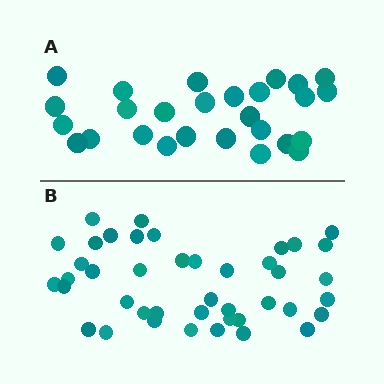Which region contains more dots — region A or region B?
Region B (the bottom region) has more dots.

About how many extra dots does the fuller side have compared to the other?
Region B has approximately 15 more dots than region A.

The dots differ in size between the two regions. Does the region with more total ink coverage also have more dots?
No. Region A has more total ink coverage because its dots are larger, but region B actually contains more individual dots. Total area can be misleading — the number of items is what matters here.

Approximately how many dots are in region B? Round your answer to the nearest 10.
About 40 dots. (The exact count is 42, which rounds to 40.)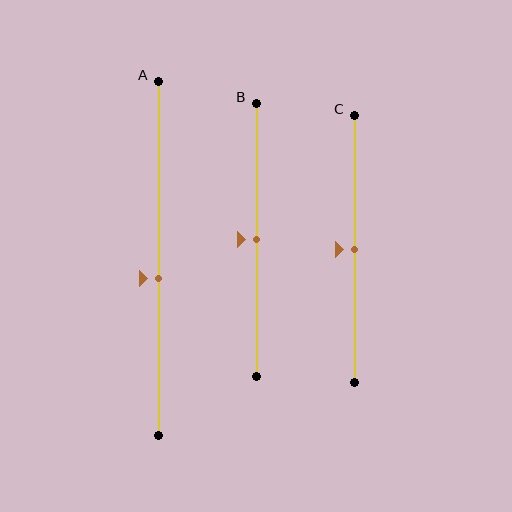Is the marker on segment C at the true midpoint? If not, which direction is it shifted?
Yes, the marker on segment C is at the true midpoint.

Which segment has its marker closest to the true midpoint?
Segment B has its marker closest to the true midpoint.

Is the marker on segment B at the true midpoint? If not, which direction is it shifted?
Yes, the marker on segment B is at the true midpoint.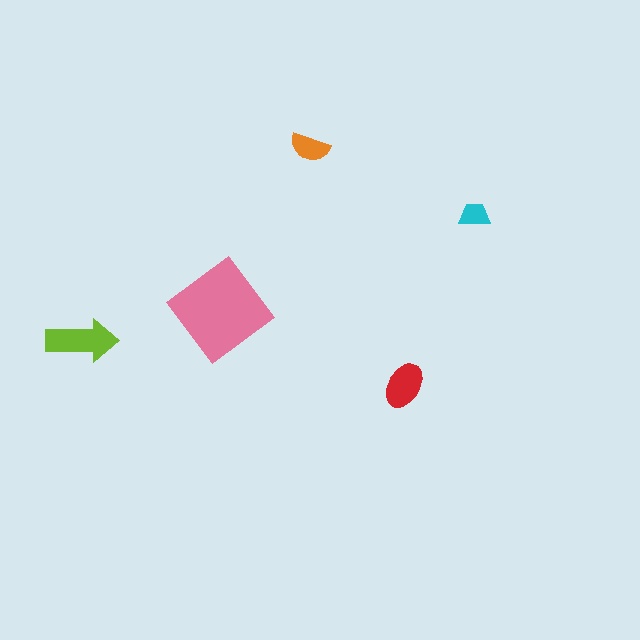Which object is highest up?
The orange semicircle is topmost.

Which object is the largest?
The pink diamond.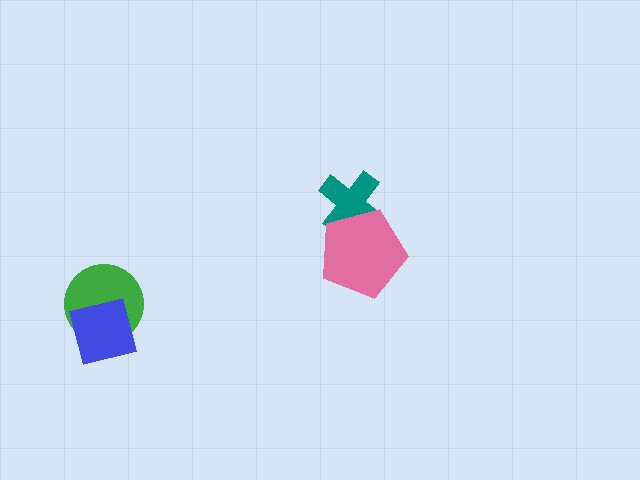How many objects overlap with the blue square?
1 object overlaps with the blue square.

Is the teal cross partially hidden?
Yes, it is partially covered by another shape.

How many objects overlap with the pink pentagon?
1 object overlaps with the pink pentagon.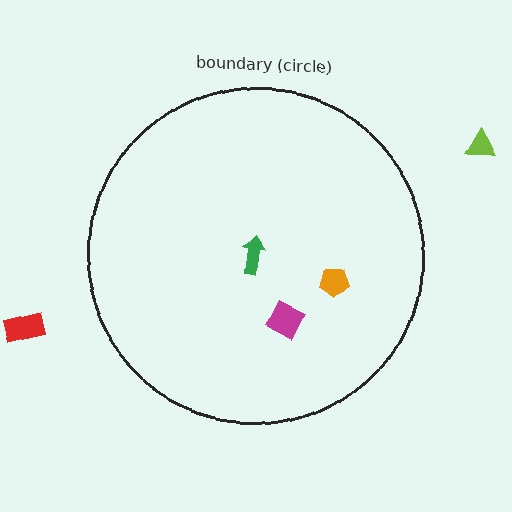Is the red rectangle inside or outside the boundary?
Outside.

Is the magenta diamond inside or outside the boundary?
Inside.